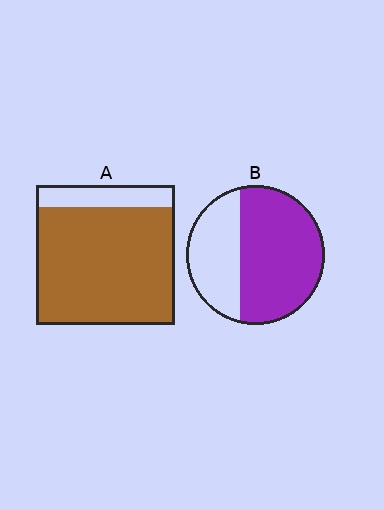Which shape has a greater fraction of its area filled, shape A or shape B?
Shape A.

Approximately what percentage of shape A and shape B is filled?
A is approximately 85% and B is approximately 65%.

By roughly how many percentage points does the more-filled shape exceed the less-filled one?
By roughly 20 percentage points (A over B).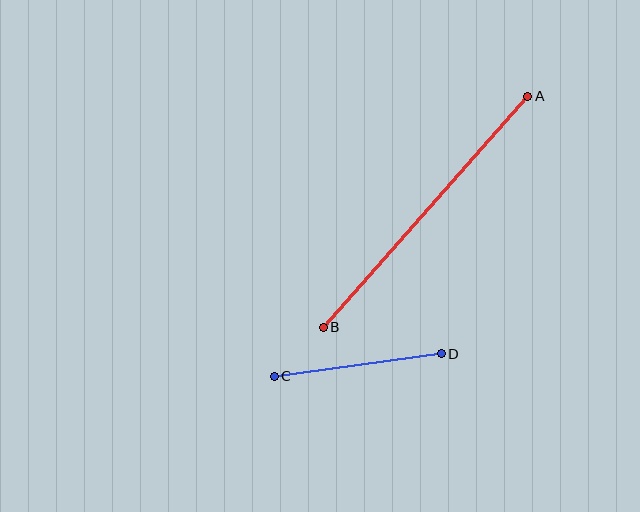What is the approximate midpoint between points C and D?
The midpoint is at approximately (358, 365) pixels.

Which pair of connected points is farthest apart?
Points A and B are farthest apart.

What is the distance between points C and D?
The distance is approximately 168 pixels.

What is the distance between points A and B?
The distance is approximately 309 pixels.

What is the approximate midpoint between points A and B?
The midpoint is at approximately (425, 212) pixels.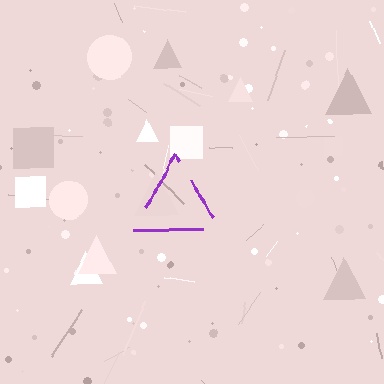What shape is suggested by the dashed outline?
The dashed outline suggests a triangle.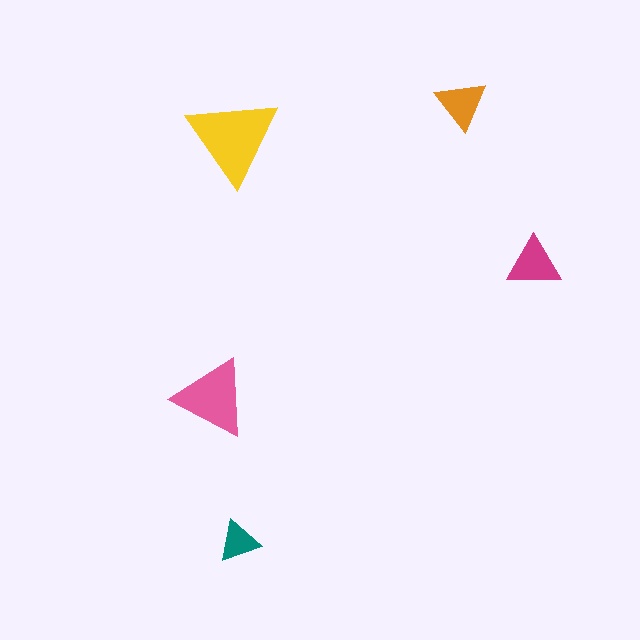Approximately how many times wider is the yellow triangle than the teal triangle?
About 2 times wider.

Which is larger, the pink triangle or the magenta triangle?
The pink one.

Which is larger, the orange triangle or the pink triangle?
The pink one.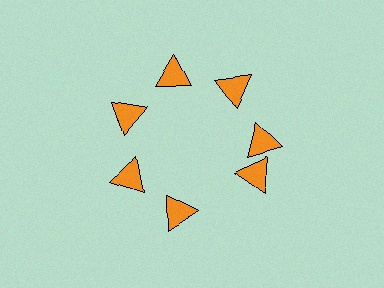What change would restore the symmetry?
The symmetry would be restored by rotating it back into even spacing with its neighbors so that all 7 triangles sit at equal angles and equal distance from the center.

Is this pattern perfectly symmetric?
No. The 7 orange triangles are arranged in a ring, but one element near the 5 o'clock position is rotated out of alignment along the ring, breaking the 7-fold rotational symmetry.